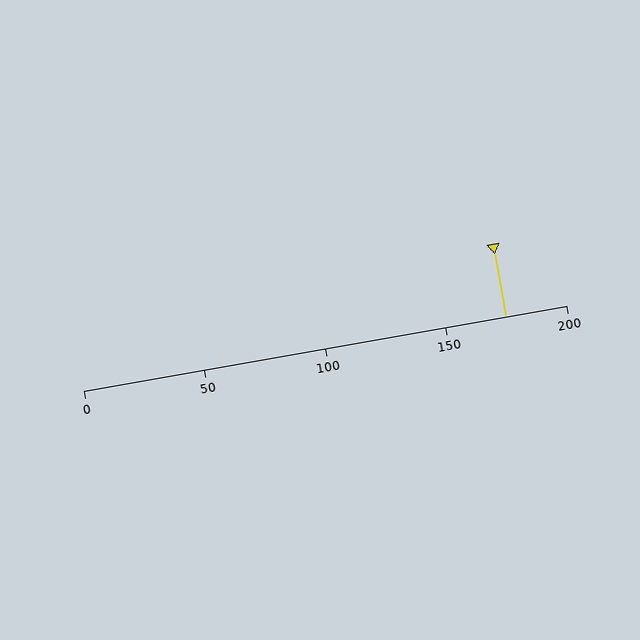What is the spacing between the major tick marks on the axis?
The major ticks are spaced 50 apart.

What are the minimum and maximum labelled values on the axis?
The axis runs from 0 to 200.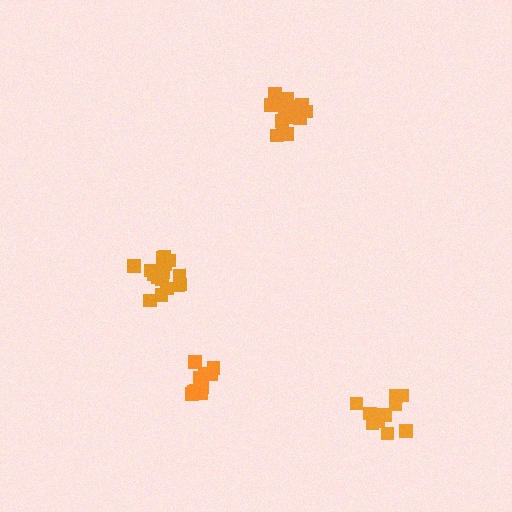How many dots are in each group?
Group 1: 11 dots, Group 2: 17 dots, Group 3: 11 dots, Group 4: 16 dots (55 total).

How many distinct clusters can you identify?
There are 4 distinct clusters.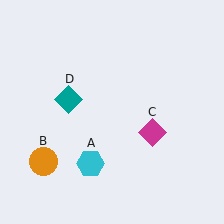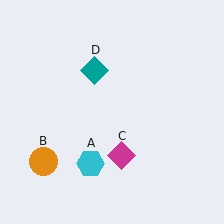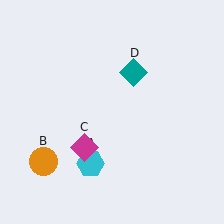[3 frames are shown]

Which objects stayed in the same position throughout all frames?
Cyan hexagon (object A) and orange circle (object B) remained stationary.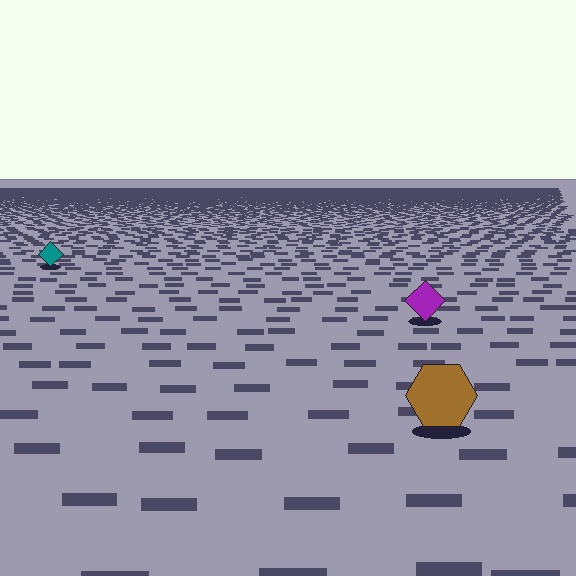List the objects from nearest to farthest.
From nearest to farthest: the brown hexagon, the purple diamond, the teal diamond.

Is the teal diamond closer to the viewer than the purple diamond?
No. The purple diamond is closer — you can tell from the texture gradient: the ground texture is coarser near it.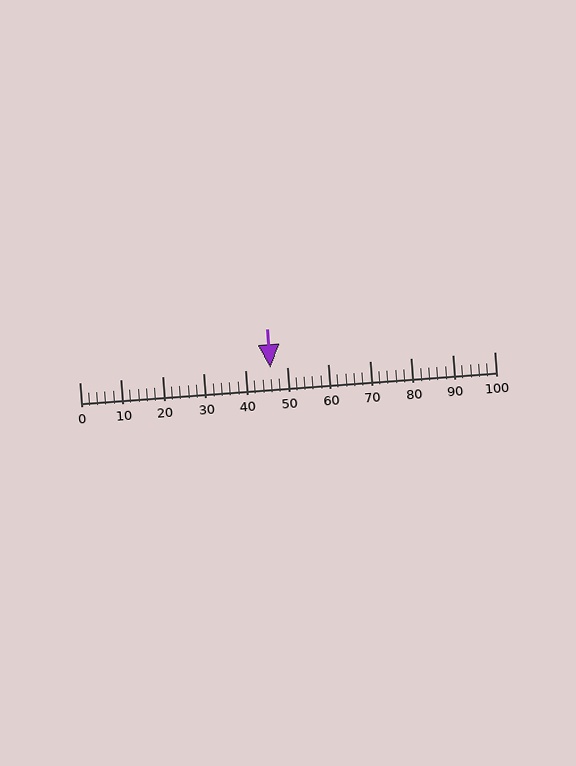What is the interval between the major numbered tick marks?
The major tick marks are spaced 10 units apart.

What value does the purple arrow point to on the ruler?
The purple arrow points to approximately 46.